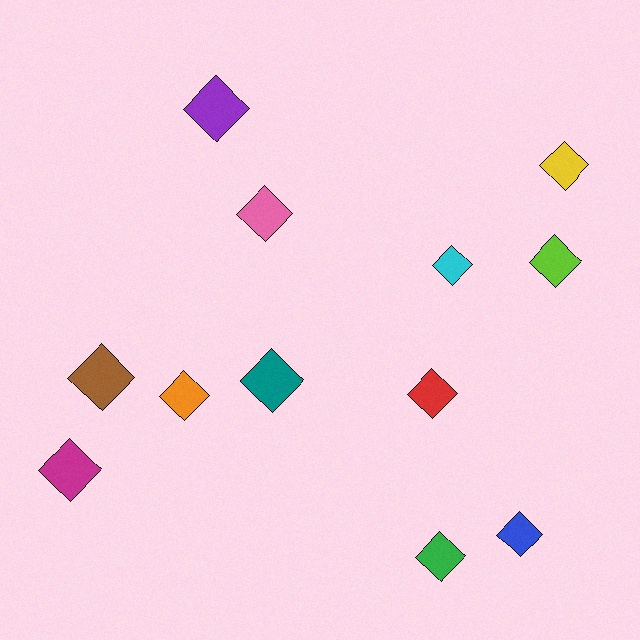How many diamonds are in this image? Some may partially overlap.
There are 12 diamonds.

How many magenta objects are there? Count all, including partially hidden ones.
There is 1 magenta object.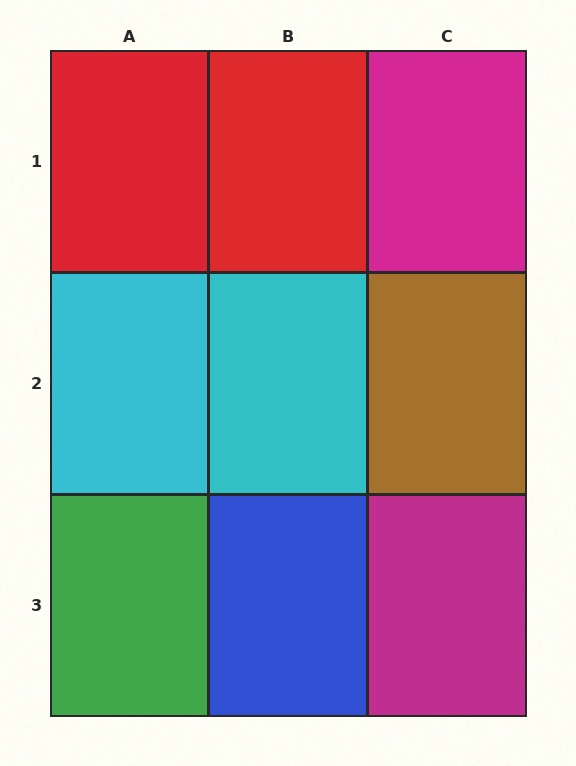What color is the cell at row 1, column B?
Red.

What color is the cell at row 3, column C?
Magenta.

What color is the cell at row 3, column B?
Blue.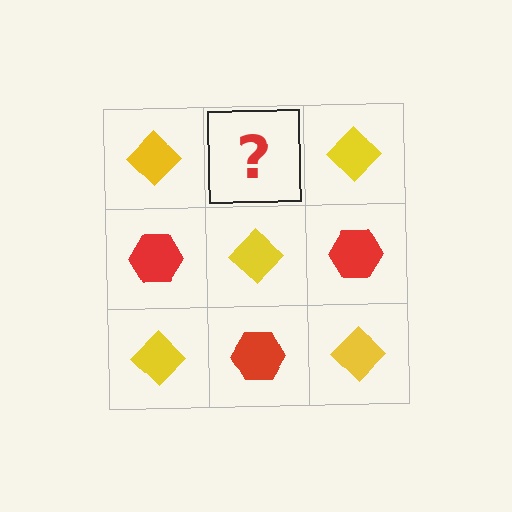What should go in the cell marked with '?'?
The missing cell should contain a red hexagon.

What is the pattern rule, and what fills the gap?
The rule is that it alternates yellow diamond and red hexagon in a checkerboard pattern. The gap should be filled with a red hexagon.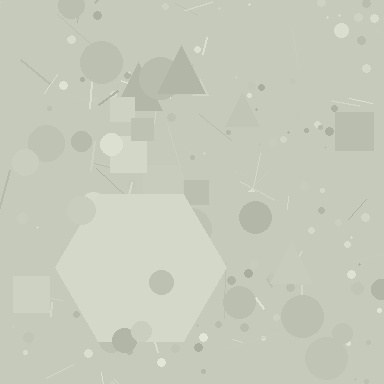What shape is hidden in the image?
A hexagon is hidden in the image.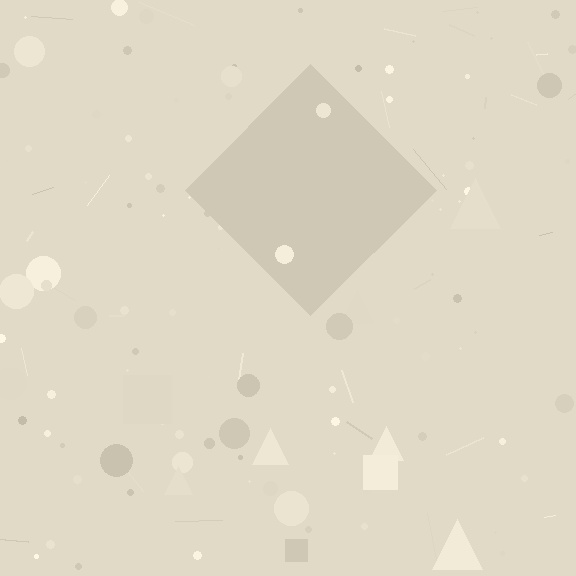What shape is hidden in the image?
A diamond is hidden in the image.